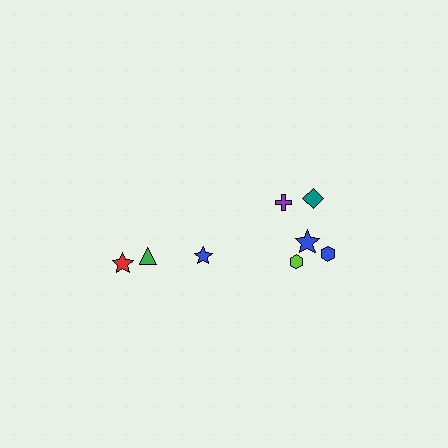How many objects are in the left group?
There are 3 objects.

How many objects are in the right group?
There are 5 objects.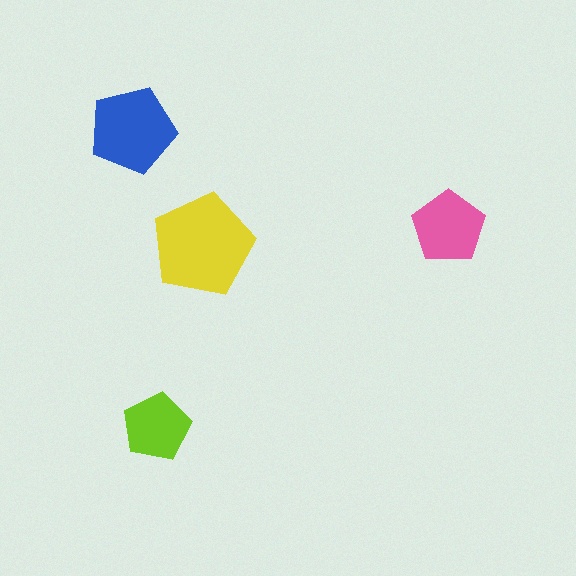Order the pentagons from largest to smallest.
the yellow one, the blue one, the pink one, the lime one.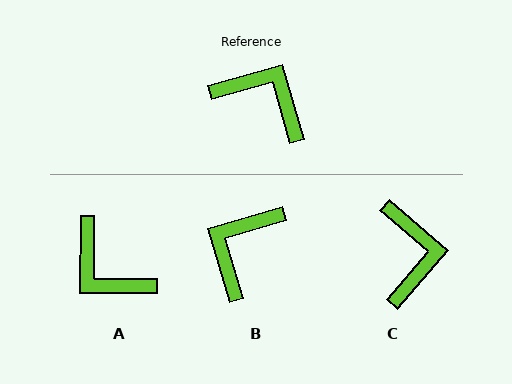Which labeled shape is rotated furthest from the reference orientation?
A, about 164 degrees away.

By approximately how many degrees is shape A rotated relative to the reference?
Approximately 164 degrees counter-clockwise.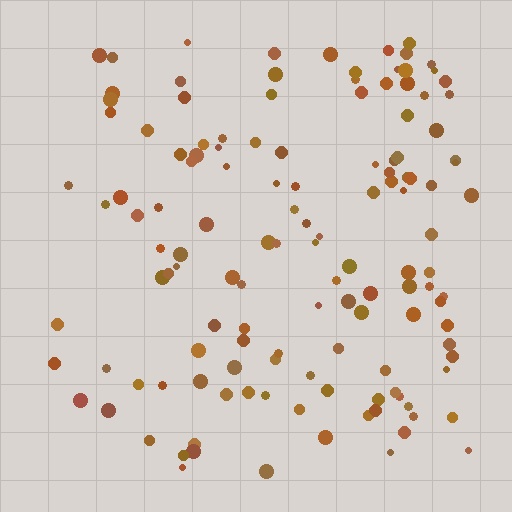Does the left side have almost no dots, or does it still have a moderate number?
Still a moderate number, just noticeably fewer than the right.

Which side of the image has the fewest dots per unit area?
The left.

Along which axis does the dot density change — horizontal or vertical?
Horizontal.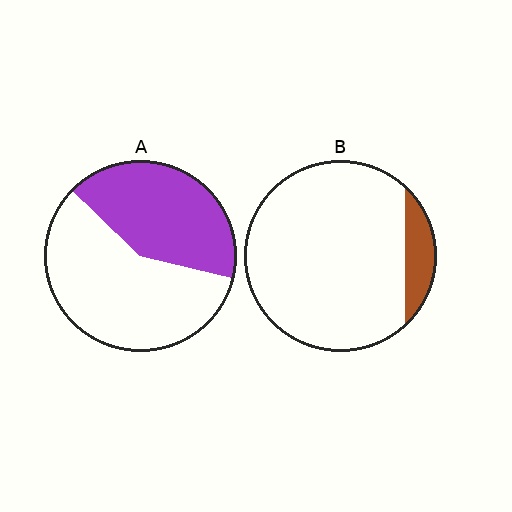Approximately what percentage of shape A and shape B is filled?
A is approximately 40% and B is approximately 10%.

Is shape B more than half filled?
No.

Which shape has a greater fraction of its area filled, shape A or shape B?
Shape A.